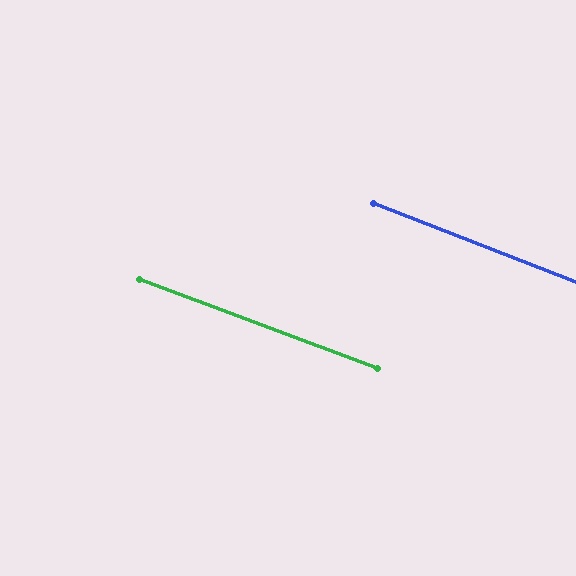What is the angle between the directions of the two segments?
Approximately 1 degree.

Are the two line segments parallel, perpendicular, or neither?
Parallel — their directions differ by only 0.8°.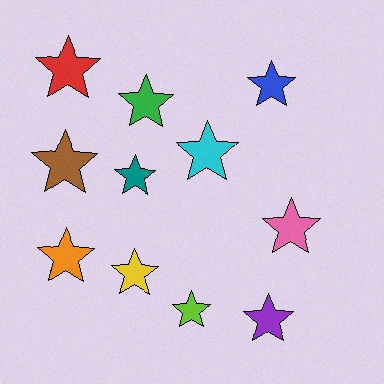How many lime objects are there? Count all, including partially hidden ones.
There is 1 lime object.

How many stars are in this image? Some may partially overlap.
There are 11 stars.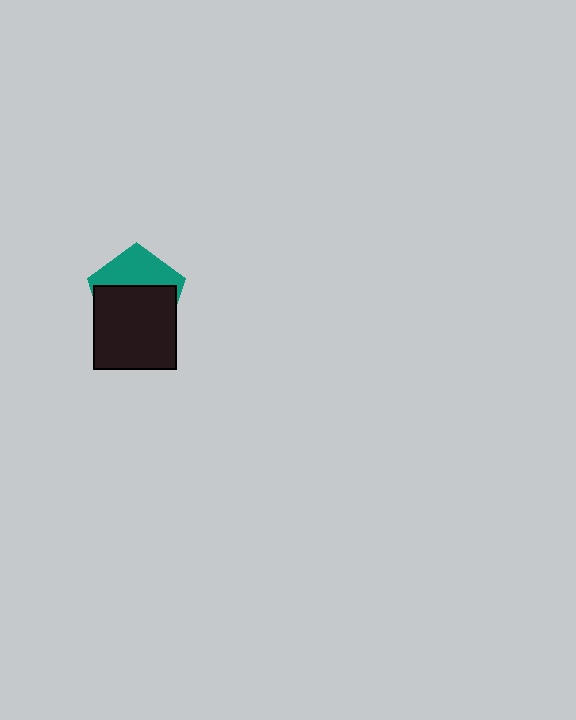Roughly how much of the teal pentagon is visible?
A small part of it is visible (roughly 39%).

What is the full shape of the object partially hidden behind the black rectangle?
The partially hidden object is a teal pentagon.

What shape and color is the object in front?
The object in front is a black rectangle.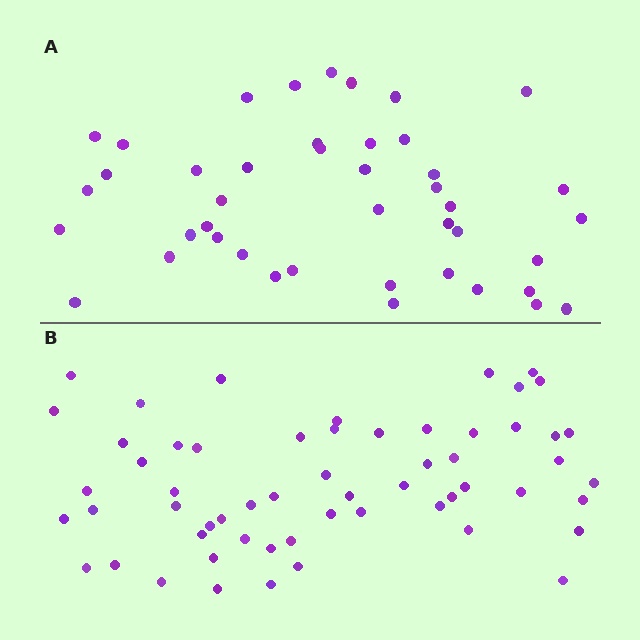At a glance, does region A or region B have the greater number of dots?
Region B (the bottom region) has more dots.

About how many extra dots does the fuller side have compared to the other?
Region B has approximately 15 more dots than region A.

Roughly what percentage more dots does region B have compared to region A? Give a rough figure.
About 35% more.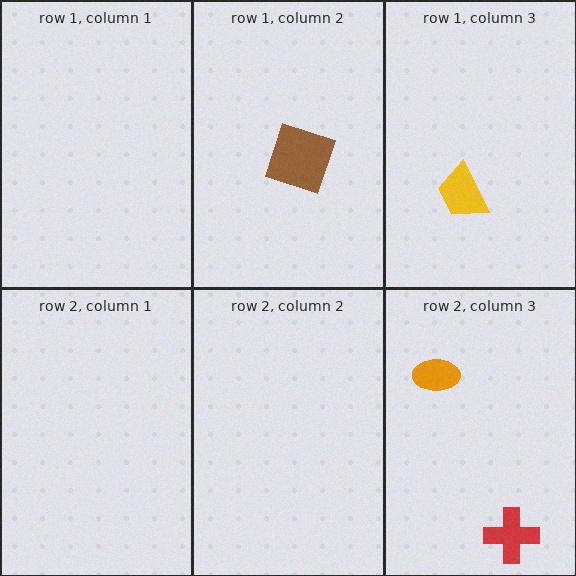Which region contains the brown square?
The row 1, column 2 region.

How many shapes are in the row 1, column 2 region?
1.